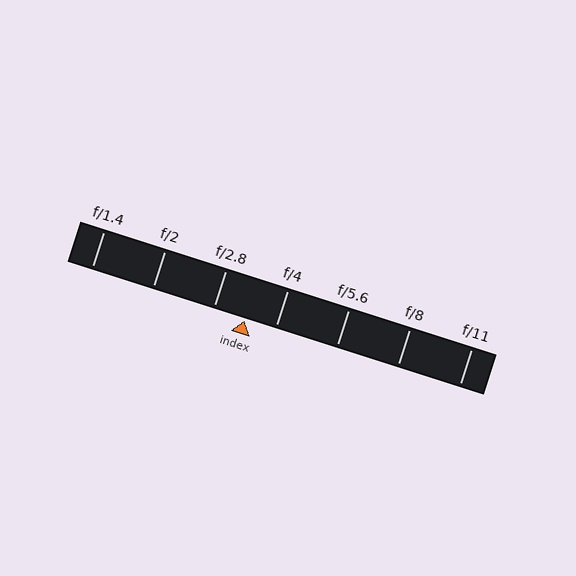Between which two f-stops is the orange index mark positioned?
The index mark is between f/2.8 and f/4.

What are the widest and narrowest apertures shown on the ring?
The widest aperture shown is f/1.4 and the narrowest is f/11.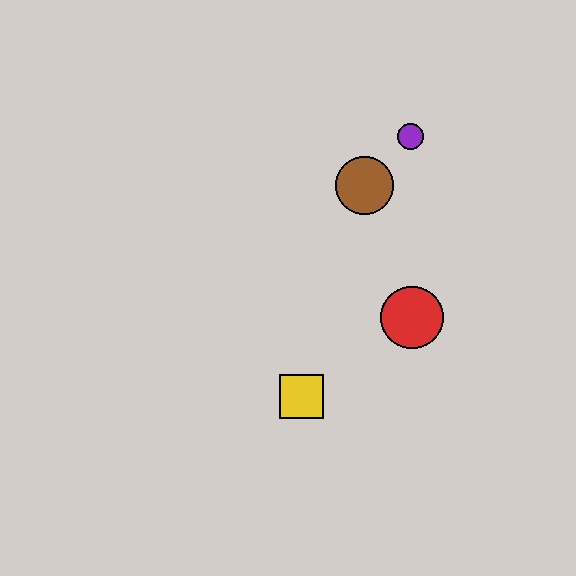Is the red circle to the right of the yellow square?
Yes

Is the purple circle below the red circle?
No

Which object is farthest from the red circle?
The purple circle is farthest from the red circle.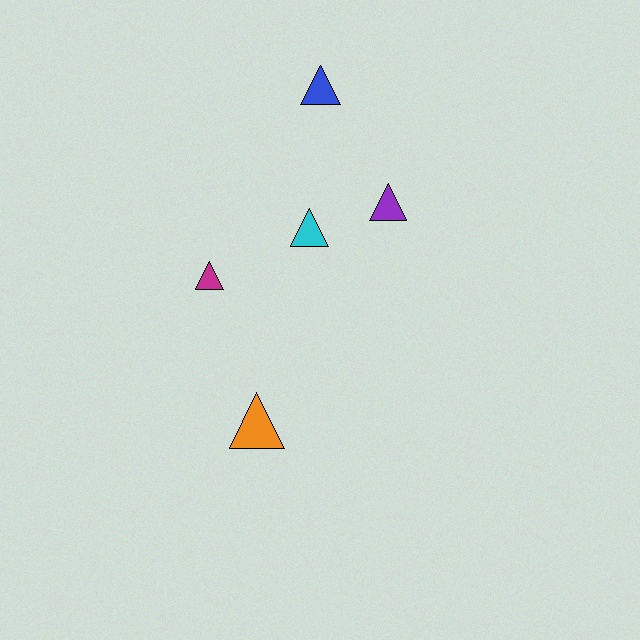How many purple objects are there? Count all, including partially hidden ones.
There is 1 purple object.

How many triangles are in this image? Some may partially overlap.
There are 5 triangles.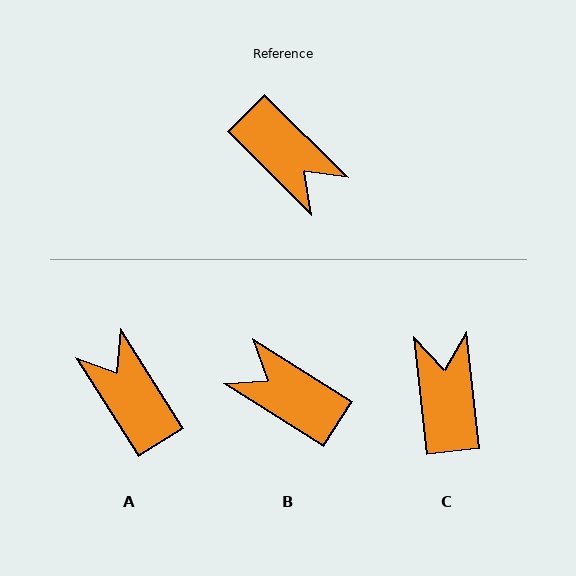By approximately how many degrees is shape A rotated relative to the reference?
Approximately 167 degrees counter-clockwise.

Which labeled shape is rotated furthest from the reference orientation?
A, about 167 degrees away.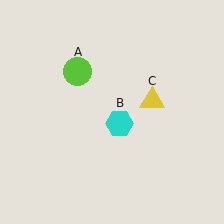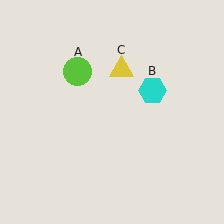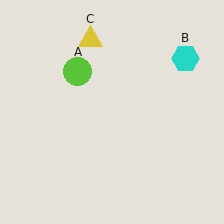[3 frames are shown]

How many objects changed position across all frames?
2 objects changed position: cyan hexagon (object B), yellow triangle (object C).